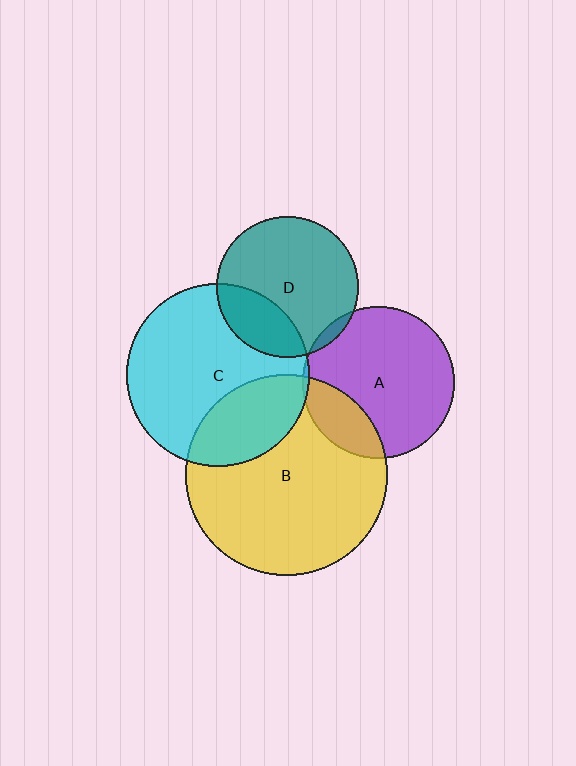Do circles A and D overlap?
Yes.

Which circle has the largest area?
Circle B (yellow).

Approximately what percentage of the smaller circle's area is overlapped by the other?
Approximately 5%.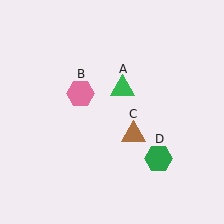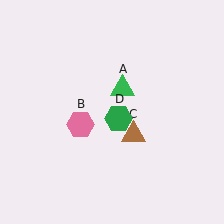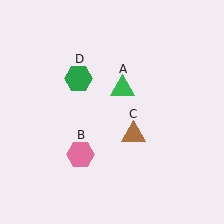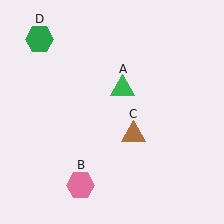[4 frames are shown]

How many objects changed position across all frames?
2 objects changed position: pink hexagon (object B), green hexagon (object D).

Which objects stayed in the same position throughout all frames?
Green triangle (object A) and brown triangle (object C) remained stationary.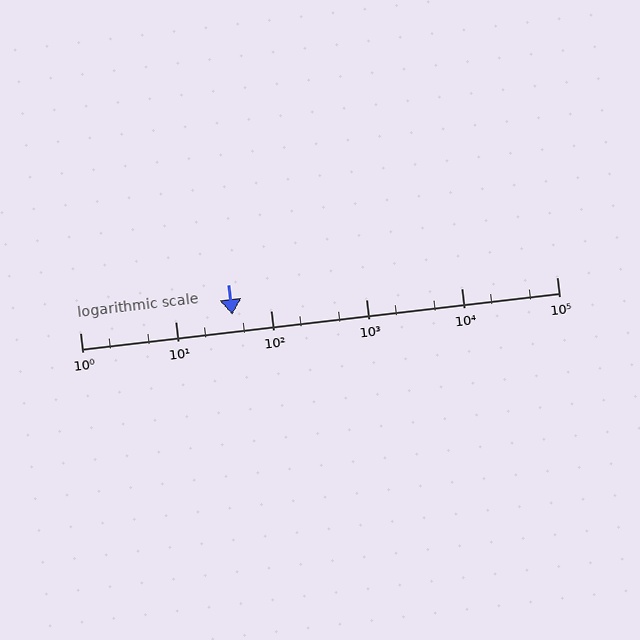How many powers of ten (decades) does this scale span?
The scale spans 5 decades, from 1 to 100000.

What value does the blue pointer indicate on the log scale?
The pointer indicates approximately 40.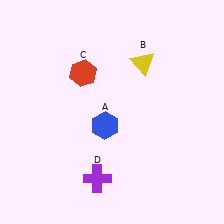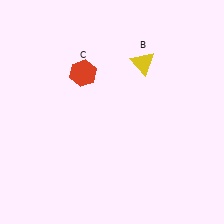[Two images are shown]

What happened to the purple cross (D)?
The purple cross (D) was removed in Image 2. It was in the bottom-left area of Image 1.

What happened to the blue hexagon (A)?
The blue hexagon (A) was removed in Image 2. It was in the bottom-left area of Image 1.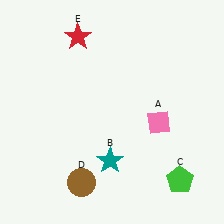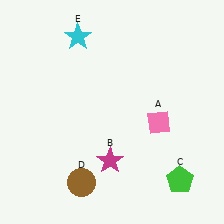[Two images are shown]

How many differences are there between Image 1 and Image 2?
There are 2 differences between the two images.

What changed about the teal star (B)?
In Image 1, B is teal. In Image 2, it changed to magenta.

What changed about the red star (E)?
In Image 1, E is red. In Image 2, it changed to cyan.